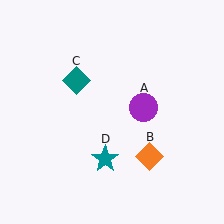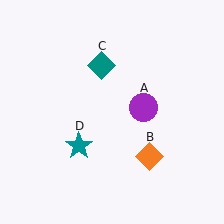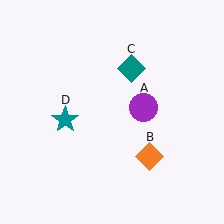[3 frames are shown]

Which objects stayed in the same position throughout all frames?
Purple circle (object A) and orange diamond (object B) remained stationary.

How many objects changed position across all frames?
2 objects changed position: teal diamond (object C), teal star (object D).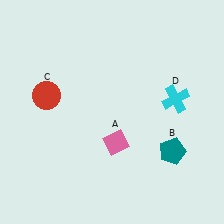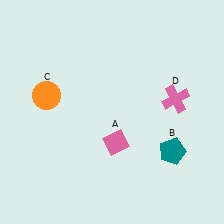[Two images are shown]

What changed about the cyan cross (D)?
In Image 1, D is cyan. In Image 2, it changed to pink.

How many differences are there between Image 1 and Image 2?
There are 2 differences between the two images.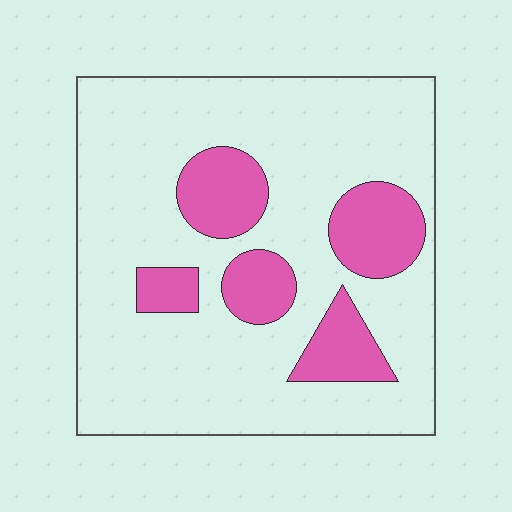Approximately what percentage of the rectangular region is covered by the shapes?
Approximately 20%.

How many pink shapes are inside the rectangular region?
5.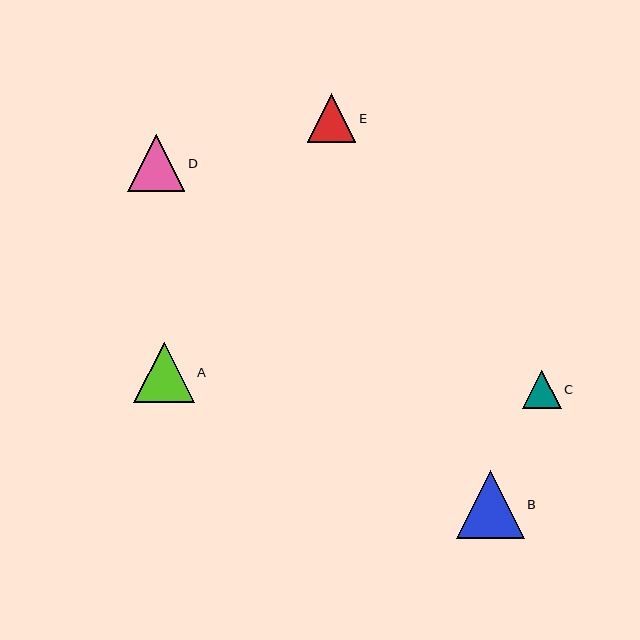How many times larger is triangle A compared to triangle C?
Triangle A is approximately 1.6 times the size of triangle C.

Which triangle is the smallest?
Triangle C is the smallest with a size of approximately 38 pixels.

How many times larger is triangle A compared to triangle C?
Triangle A is approximately 1.6 times the size of triangle C.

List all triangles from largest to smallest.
From largest to smallest: B, A, D, E, C.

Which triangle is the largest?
Triangle B is the largest with a size of approximately 68 pixels.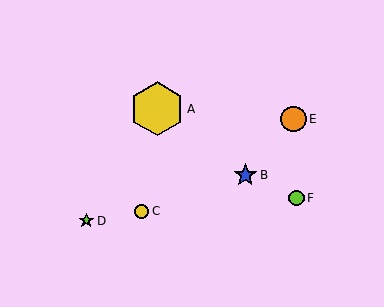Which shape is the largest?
The yellow hexagon (labeled A) is the largest.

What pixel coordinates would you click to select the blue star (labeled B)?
Click at (245, 175) to select the blue star B.